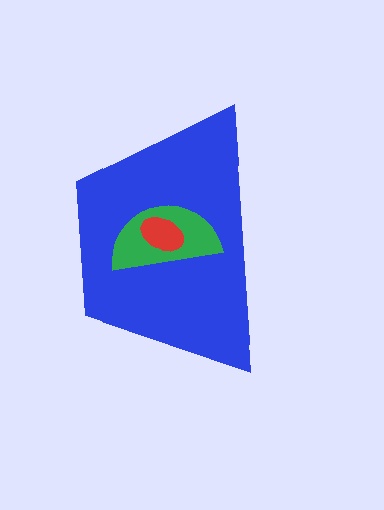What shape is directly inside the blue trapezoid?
The green semicircle.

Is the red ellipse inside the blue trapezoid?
Yes.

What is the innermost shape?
The red ellipse.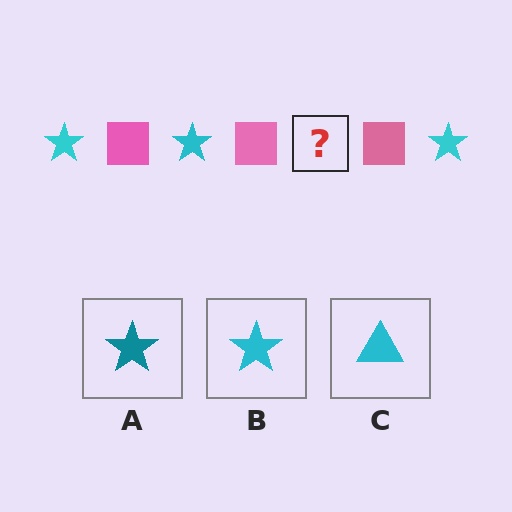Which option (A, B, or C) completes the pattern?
B.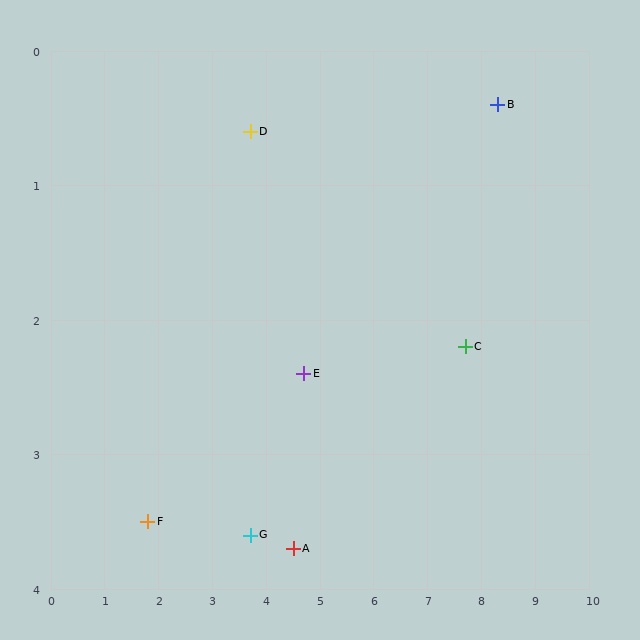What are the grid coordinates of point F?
Point F is at approximately (1.8, 3.5).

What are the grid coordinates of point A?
Point A is at approximately (4.5, 3.7).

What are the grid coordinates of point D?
Point D is at approximately (3.7, 0.6).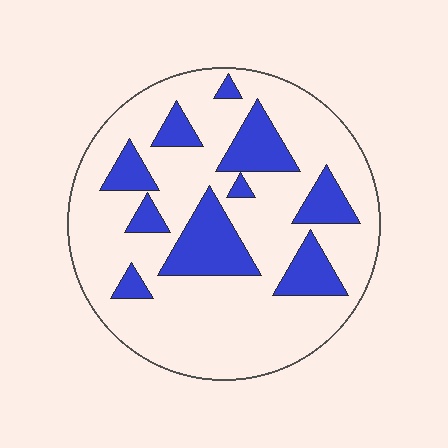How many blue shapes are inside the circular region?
10.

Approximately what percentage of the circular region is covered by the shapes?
Approximately 25%.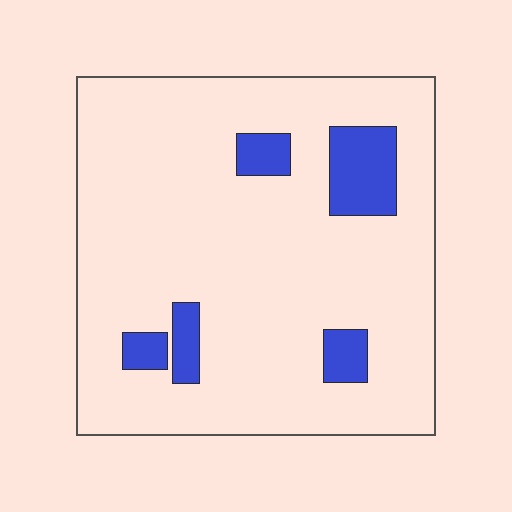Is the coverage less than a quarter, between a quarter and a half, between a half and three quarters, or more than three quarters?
Less than a quarter.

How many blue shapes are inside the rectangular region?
5.